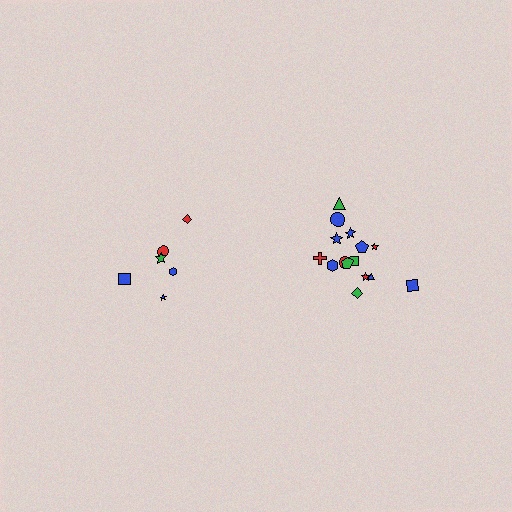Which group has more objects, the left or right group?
The right group.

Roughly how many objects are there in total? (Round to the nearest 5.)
Roughly 20 objects in total.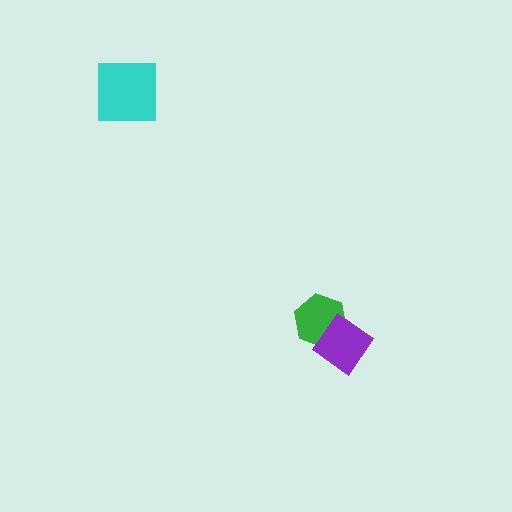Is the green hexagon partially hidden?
Yes, it is partially covered by another shape.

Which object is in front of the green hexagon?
The purple diamond is in front of the green hexagon.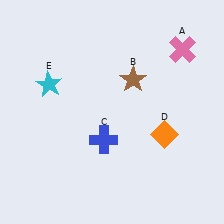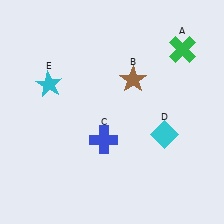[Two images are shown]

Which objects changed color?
A changed from pink to green. D changed from orange to cyan.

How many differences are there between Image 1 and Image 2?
There are 2 differences between the two images.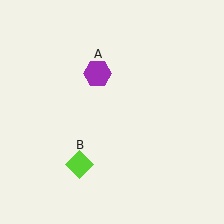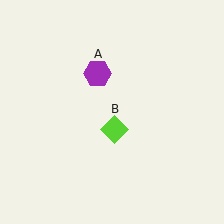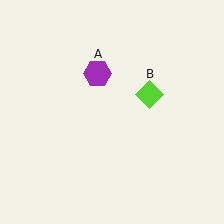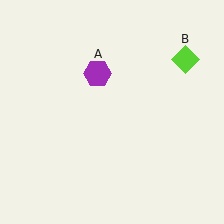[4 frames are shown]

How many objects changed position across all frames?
1 object changed position: lime diamond (object B).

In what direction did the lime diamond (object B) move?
The lime diamond (object B) moved up and to the right.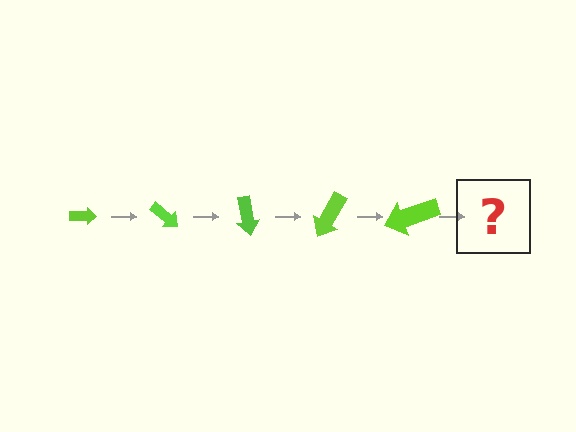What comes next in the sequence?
The next element should be an arrow, larger than the previous one and rotated 200 degrees from the start.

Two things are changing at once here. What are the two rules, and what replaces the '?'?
The two rules are that the arrow grows larger each step and it rotates 40 degrees each step. The '?' should be an arrow, larger than the previous one and rotated 200 degrees from the start.